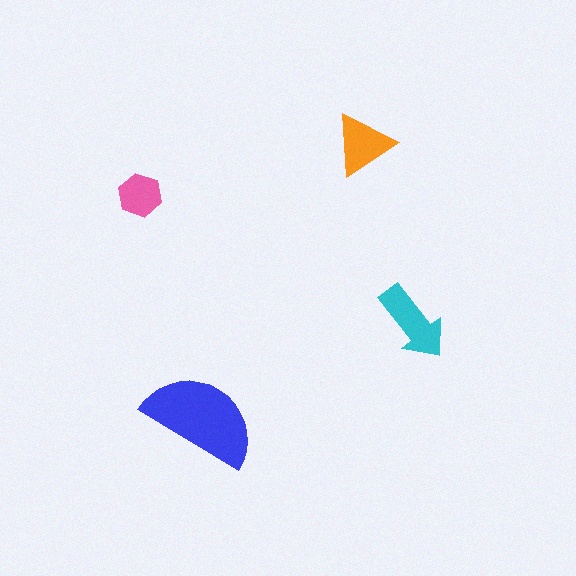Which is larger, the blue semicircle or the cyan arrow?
The blue semicircle.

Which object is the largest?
The blue semicircle.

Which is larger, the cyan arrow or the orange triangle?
The cyan arrow.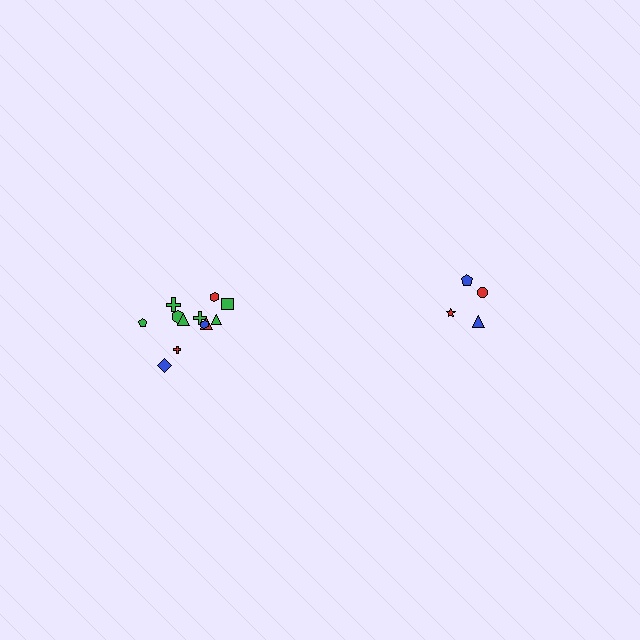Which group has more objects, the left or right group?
The left group.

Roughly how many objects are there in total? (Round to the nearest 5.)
Roughly 15 objects in total.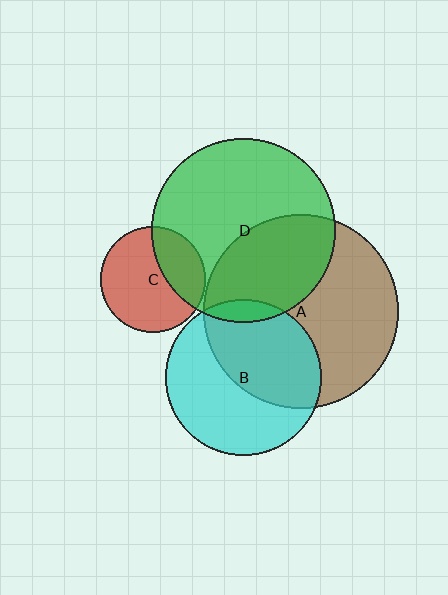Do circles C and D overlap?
Yes.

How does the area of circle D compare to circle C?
Approximately 3.0 times.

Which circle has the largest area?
Circle A (brown).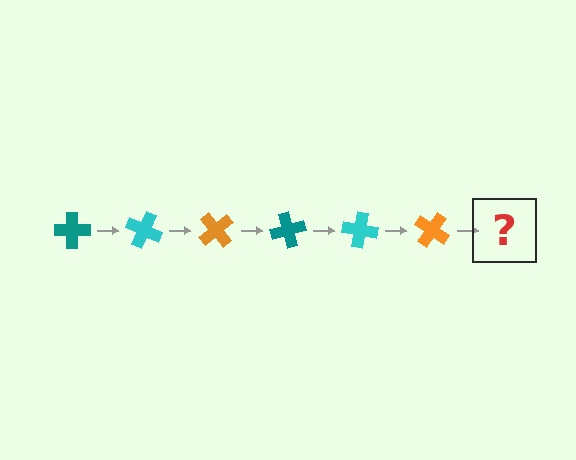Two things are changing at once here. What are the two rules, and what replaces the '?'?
The two rules are that it rotates 25 degrees each step and the color cycles through teal, cyan, and orange. The '?' should be a teal cross, rotated 150 degrees from the start.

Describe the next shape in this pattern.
It should be a teal cross, rotated 150 degrees from the start.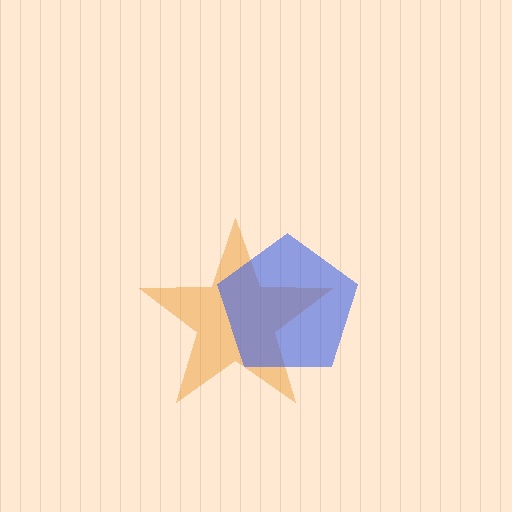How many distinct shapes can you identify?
There are 2 distinct shapes: an orange star, a blue pentagon.